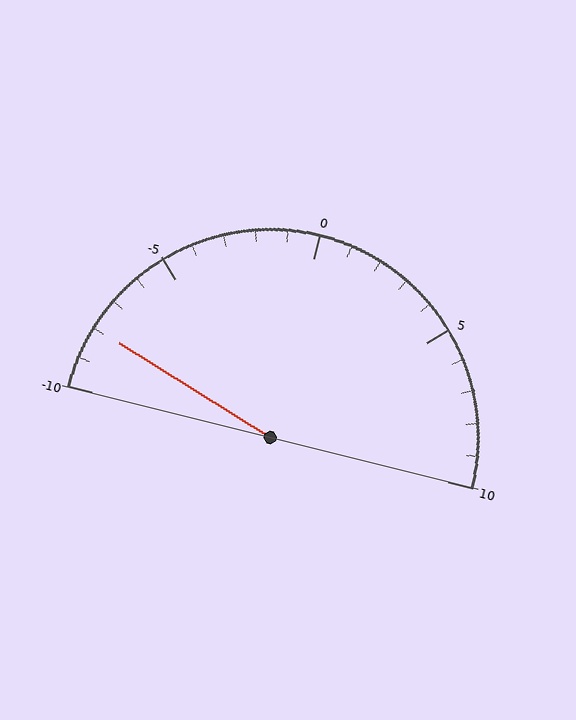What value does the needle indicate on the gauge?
The needle indicates approximately -8.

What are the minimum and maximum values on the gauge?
The gauge ranges from -10 to 10.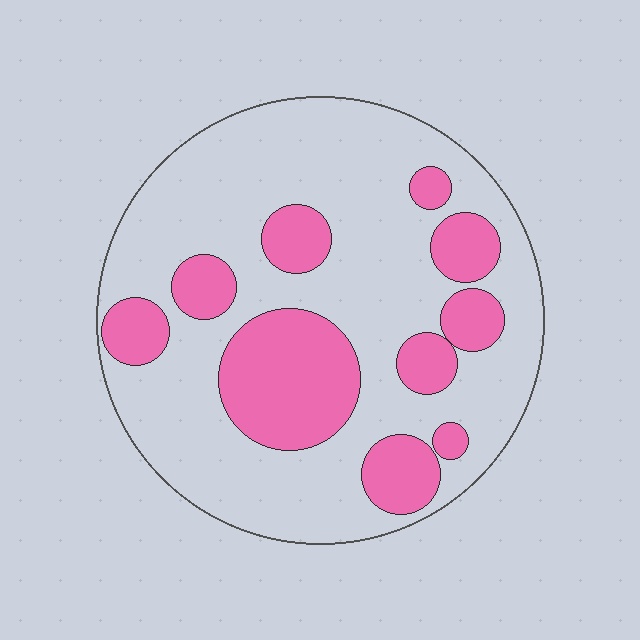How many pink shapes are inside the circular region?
10.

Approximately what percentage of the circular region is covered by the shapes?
Approximately 30%.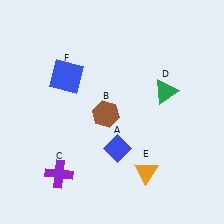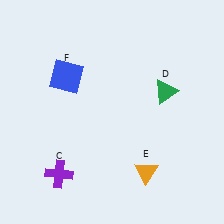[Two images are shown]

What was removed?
The brown hexagon (B), the blue diamond (A) were removed in Image 2.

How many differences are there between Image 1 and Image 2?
There are 2 differences between the two images.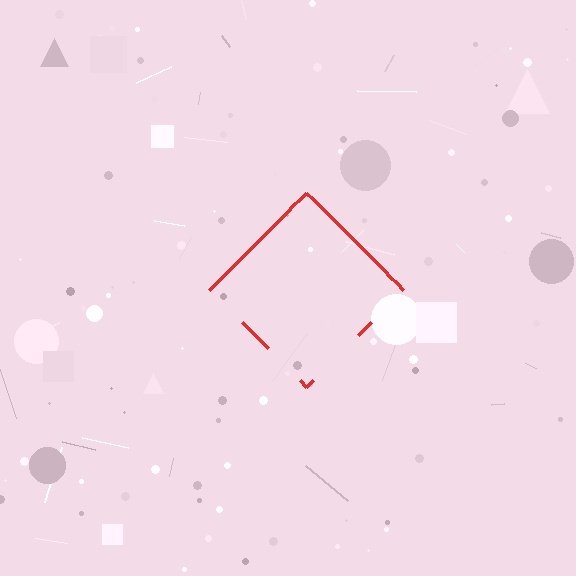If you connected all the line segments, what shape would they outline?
They would outline a diamond.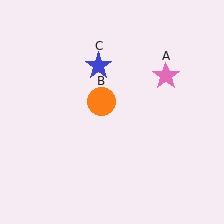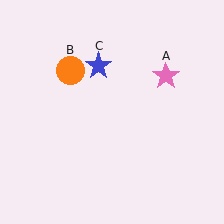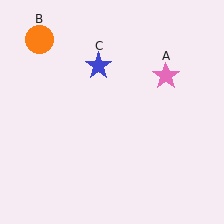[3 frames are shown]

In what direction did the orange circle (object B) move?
The orange circle (object B) moved up and to the left.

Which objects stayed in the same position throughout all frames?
Pink star (object A) and blue star (object C) remained stationary.